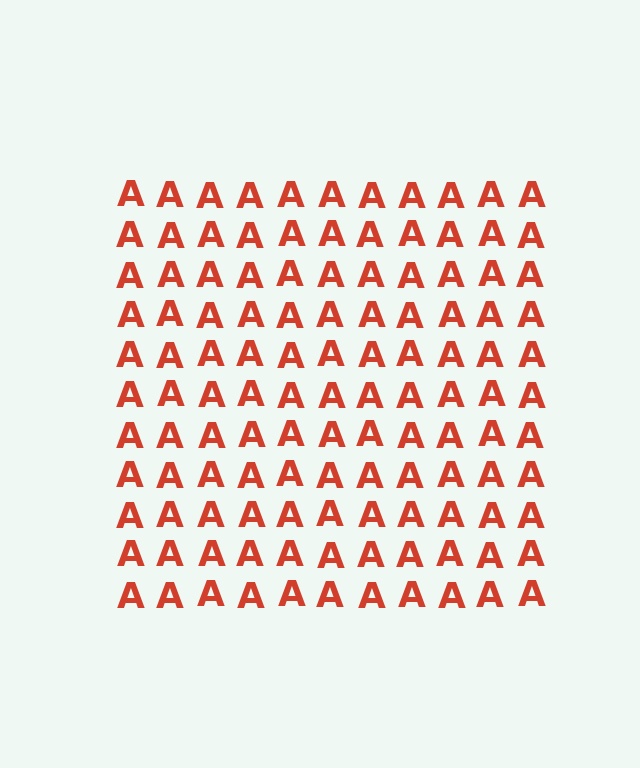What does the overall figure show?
The overall figure shows a square.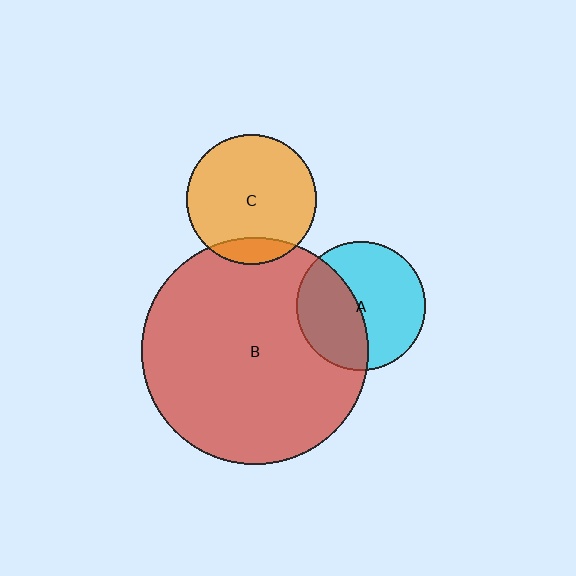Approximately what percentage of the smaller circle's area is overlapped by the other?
Approximately 15%.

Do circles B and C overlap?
Yes.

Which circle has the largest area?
Circle B (red).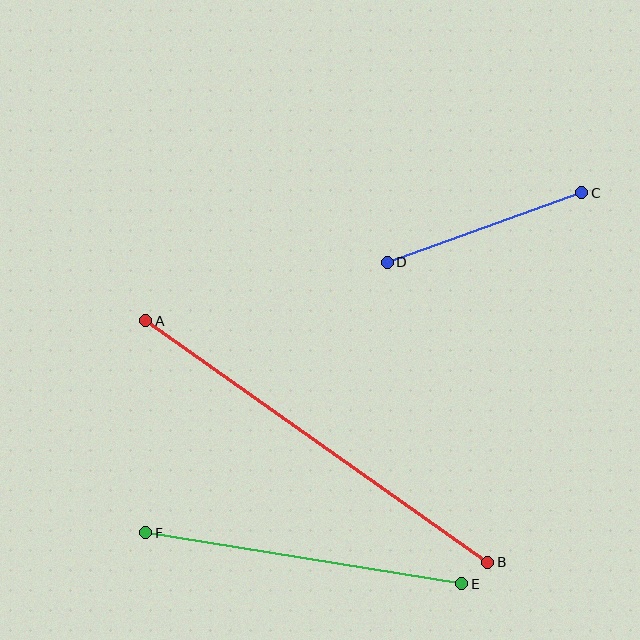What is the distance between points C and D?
The distance is approximately 206 pixels.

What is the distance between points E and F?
The distance is approximately 320 pixels.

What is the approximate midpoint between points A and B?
The midpoint is at approximately (317, 442) pixels.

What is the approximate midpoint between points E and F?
The midpoint is at approximately (304, 558) pixels.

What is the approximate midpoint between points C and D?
The midpoint is at approximately (484, 228) pixels.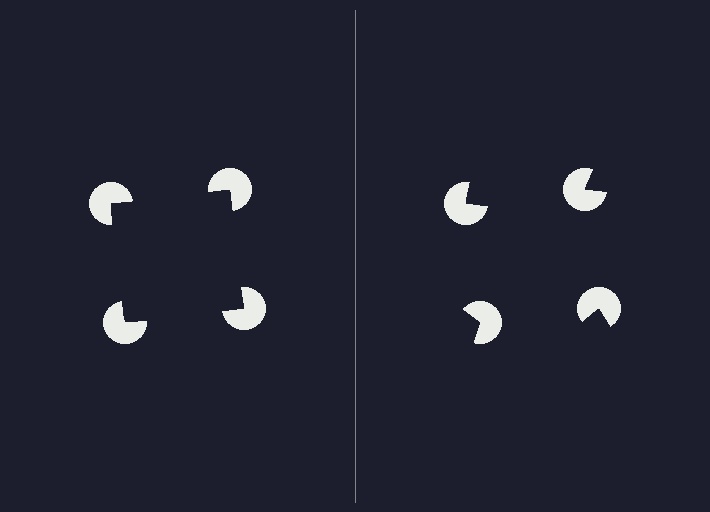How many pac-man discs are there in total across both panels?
8 — 4 on each side.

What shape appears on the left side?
An illusory square.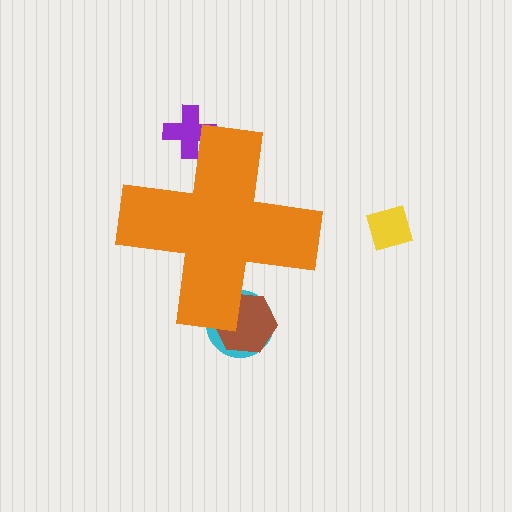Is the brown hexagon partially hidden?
Yes, the brown hexagon is partially hidden behind the orange cross.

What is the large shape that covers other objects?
An orange cross.